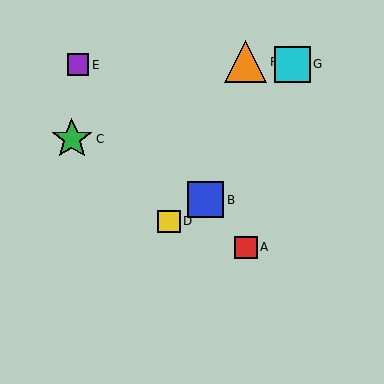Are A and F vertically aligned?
Yes, both are at x≈246.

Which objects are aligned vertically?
Objects A, F are aligned vertically.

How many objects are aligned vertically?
2 objects (A, F) are aligned vertically.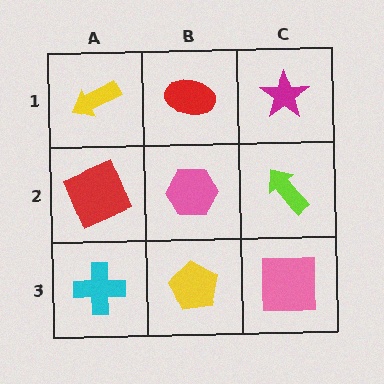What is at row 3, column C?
A pink square.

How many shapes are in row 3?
3 shapes.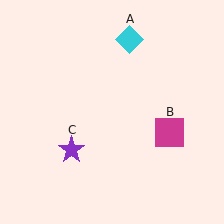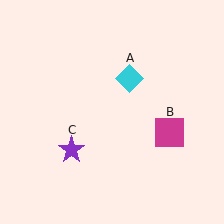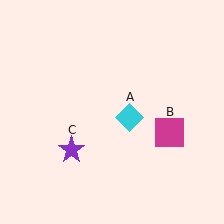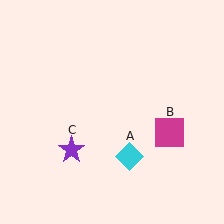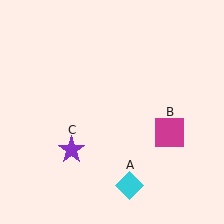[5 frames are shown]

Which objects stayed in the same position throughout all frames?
Magenta square (object B) and purple star (object C) remained stationary.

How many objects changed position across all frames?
1 object changed position: cyan diamond (object A).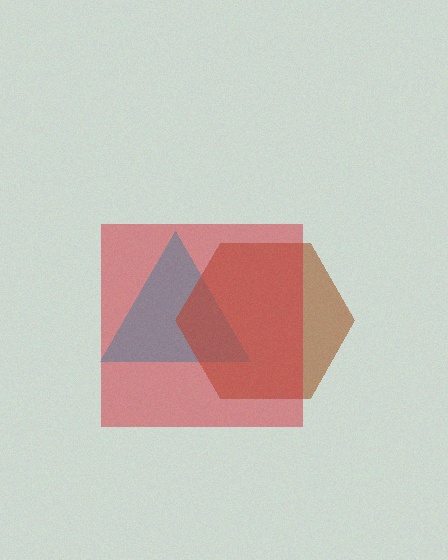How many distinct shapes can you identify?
There are 3 distinct shapes: a cyan triangle, a brown hexagon, a red square.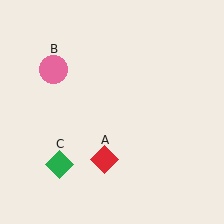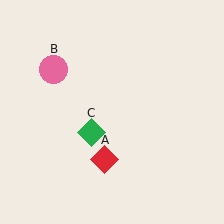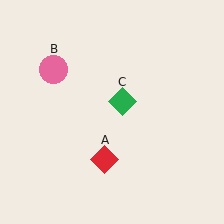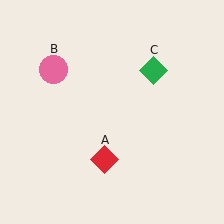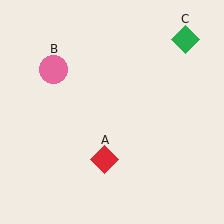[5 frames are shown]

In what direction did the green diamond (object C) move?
The green diamond (object C) moved up and to the right.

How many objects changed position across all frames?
1 object changed position: green diamond (object C).